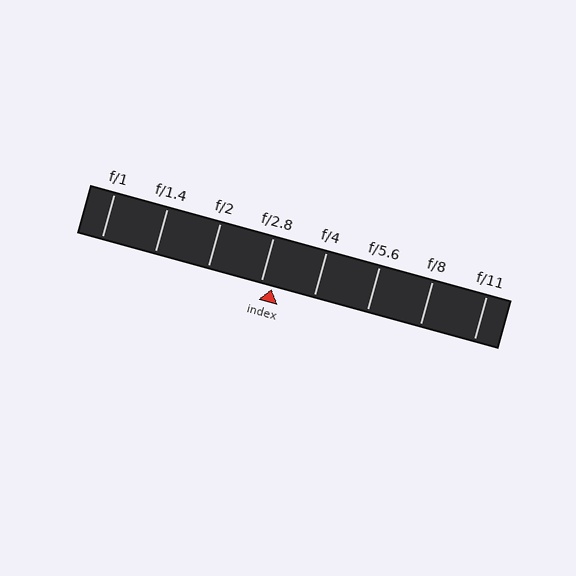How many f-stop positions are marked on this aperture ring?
There are 8 f-stop positions marked.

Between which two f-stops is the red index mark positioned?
The index mark is between f/2.8 and f/4.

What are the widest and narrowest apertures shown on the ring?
The widest aperture shown is f/1 and the narrowest is f/11.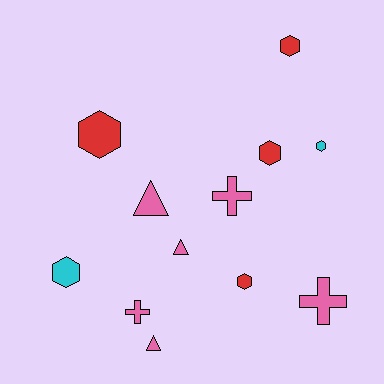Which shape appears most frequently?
Hexagon, with 6 objects.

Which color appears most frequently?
Pink, with 6 objects.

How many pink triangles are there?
There are 3 pink triangles.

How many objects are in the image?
There are 12 objects.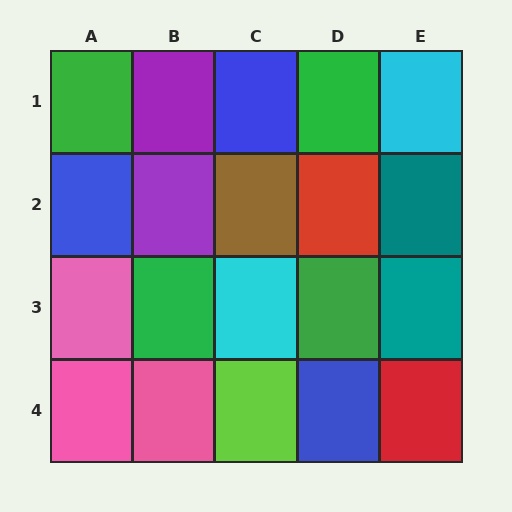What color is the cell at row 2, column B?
Purple.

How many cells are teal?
2 cells are teal.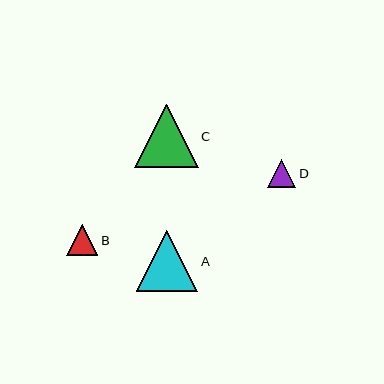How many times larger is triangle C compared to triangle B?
Triangle C is approximately 2.1 times the size of triangle B.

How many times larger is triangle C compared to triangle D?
Triangle C is approximately 2.3 times the size of triangle D.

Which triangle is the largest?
Triangle C is the largest with a size of approximately 64 pixels.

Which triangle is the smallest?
Triangle D is the smallest with a size of approximately 28 pixels.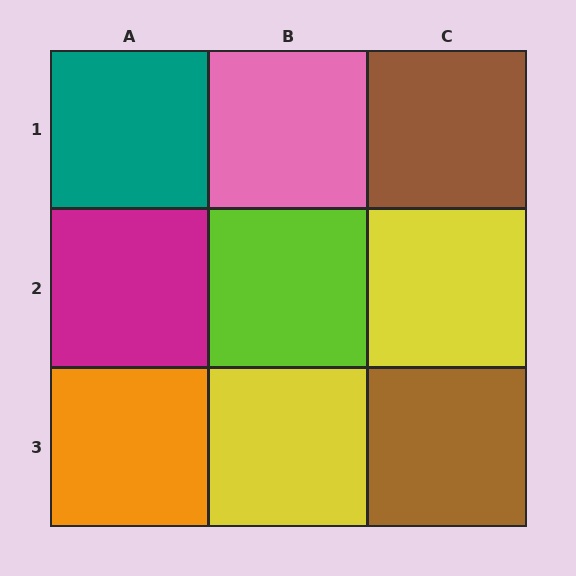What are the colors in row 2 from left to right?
Magenta, lime, yellow.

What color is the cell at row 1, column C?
Brown.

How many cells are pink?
1 cell is pink.